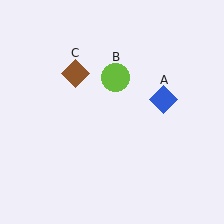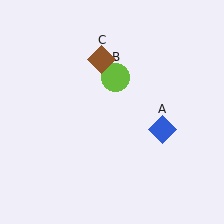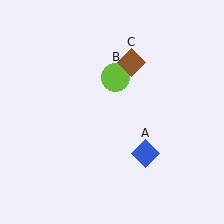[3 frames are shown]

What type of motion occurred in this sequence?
The blue diamond (object A), brown diamond (object C) rotated clockwise around the center of the scene.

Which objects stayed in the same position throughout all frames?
Lime circle (object B) remained stationary.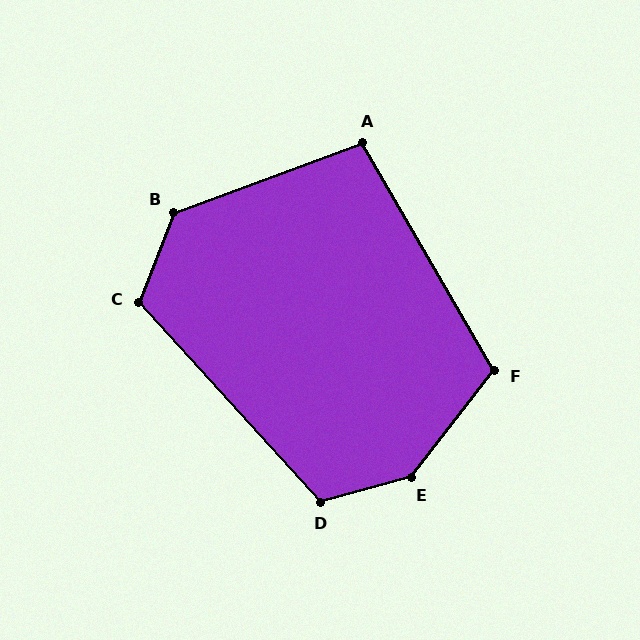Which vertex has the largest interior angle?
E, at approximately 143 degrees.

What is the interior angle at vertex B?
Approximately 131 degrees (obtuse).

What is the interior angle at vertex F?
Approximately 112 degrees (obtuse).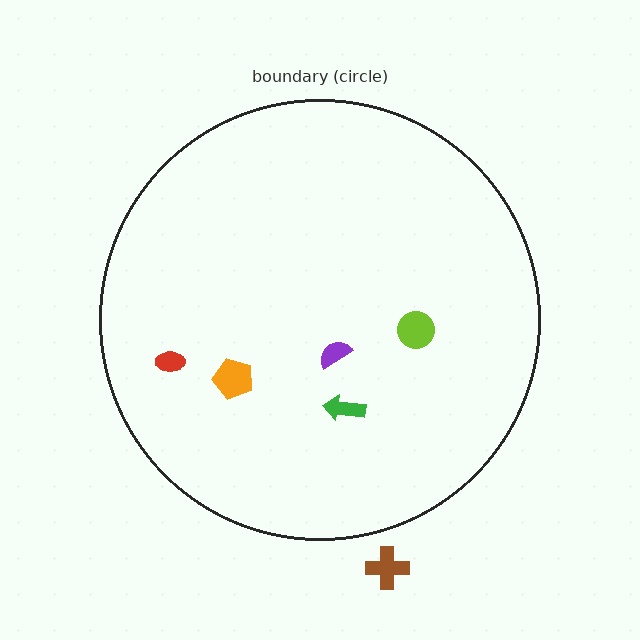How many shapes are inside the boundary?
5 inside, 1 outside.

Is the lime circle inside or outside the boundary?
Inside.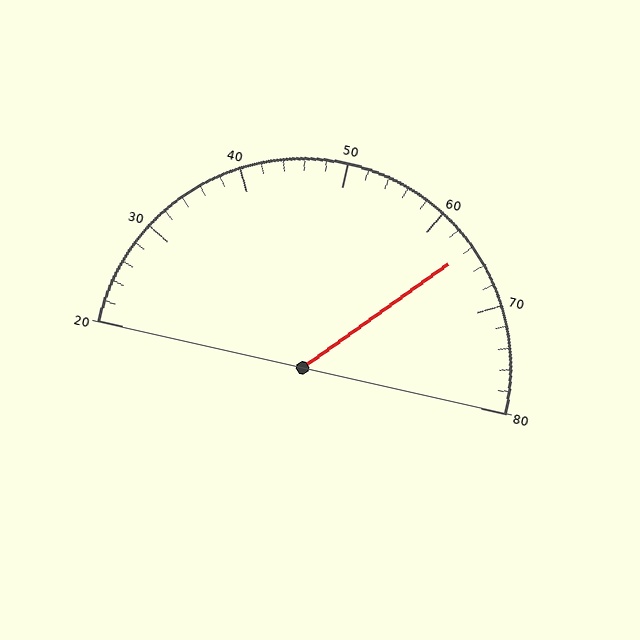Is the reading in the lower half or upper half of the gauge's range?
The reading is in the upper half of the range (20 to 80).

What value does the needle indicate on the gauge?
The needle indicates approximately 64.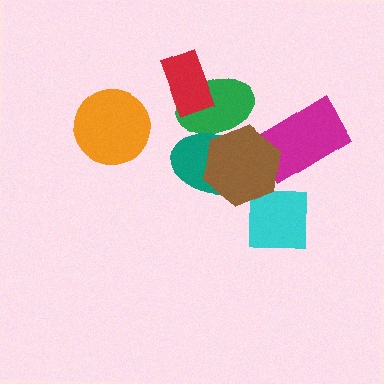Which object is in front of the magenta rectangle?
The brown hexagon is in front of the magenta rectangle.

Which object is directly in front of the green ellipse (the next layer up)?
The red rectangle is directly in front of the green ellipse.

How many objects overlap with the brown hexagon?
3 objects overlap with the brown hexagon.